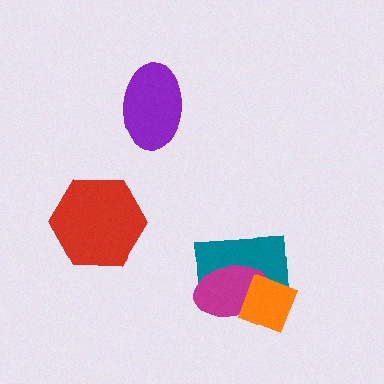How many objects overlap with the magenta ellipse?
2 objects overlap with the magenta ellipse.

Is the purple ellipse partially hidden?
No, no other shape covers it.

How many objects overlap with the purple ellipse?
0 objects overlap with the purple ellipse.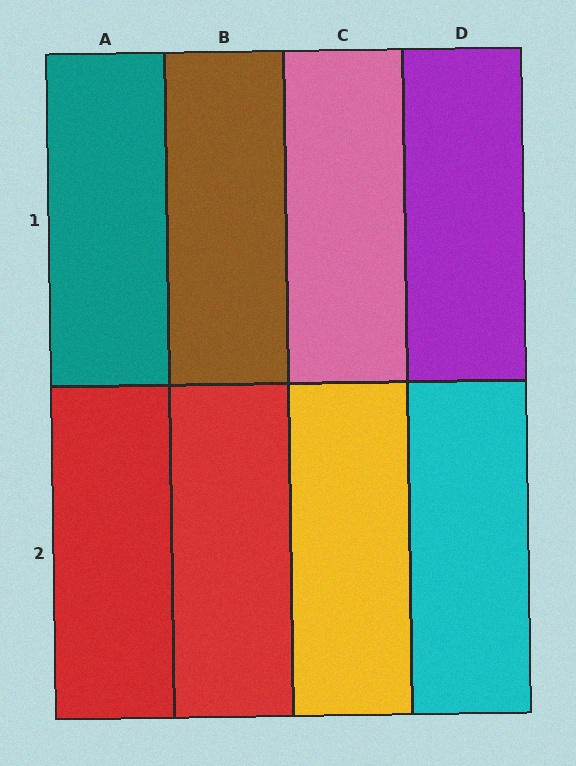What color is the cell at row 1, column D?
Purple.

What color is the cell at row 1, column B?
Brown.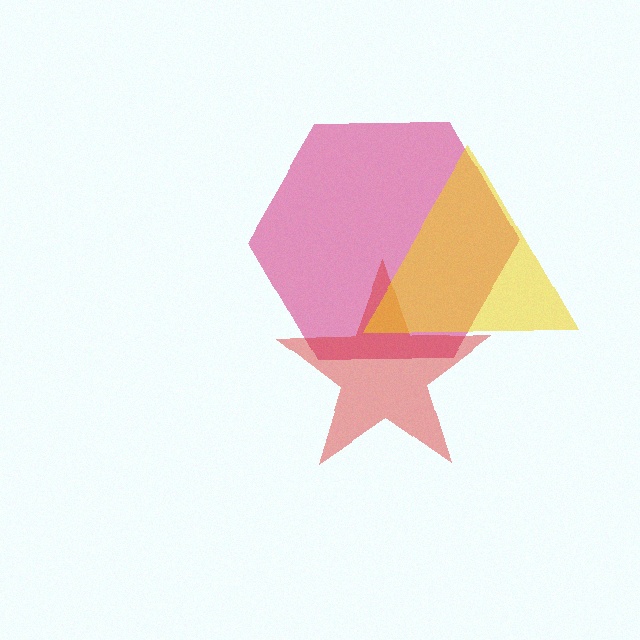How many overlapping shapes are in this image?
There are 3 overlapping shapes in the image.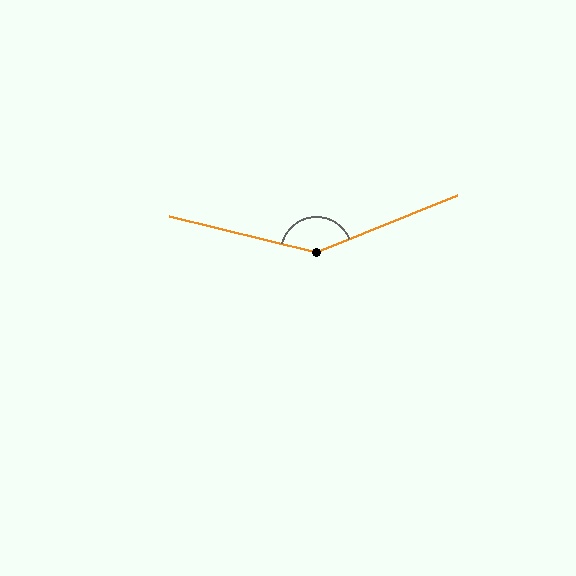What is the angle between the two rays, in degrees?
Approximately 144 degrees.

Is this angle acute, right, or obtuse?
It is obtuse.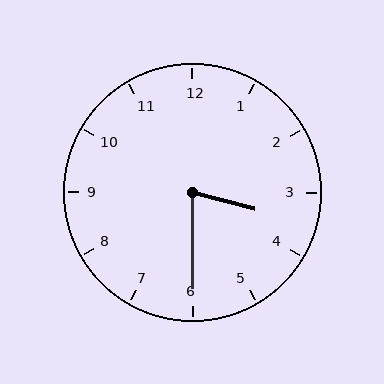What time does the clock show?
3:30.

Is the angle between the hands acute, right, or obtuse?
It is acute.